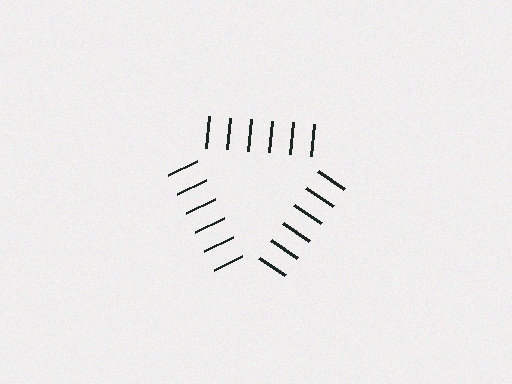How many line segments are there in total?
18 — 6 along each of the 3 edges.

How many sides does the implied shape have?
3 sides — the line-ends trace a triangle.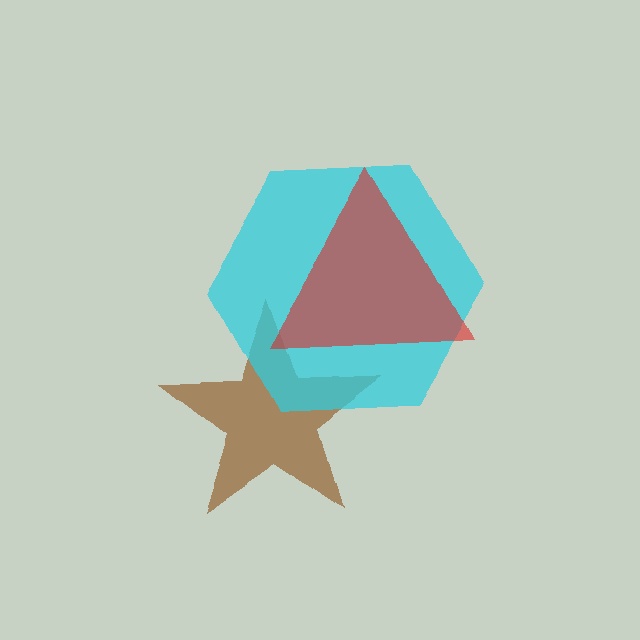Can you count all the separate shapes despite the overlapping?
Yes, there are 3 separate shapes.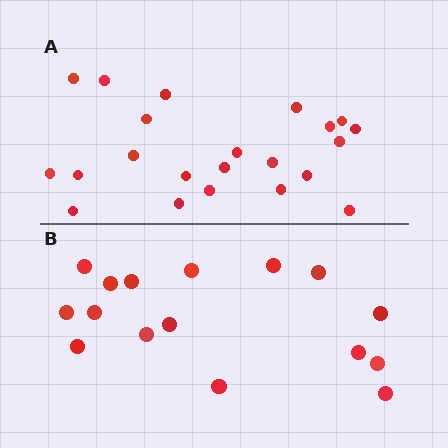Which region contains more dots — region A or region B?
Region A (the top region) has more dots.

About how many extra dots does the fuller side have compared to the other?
Region A has about 6 more dots than region B.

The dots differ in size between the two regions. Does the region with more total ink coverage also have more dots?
No. Region B has more total ink coverage because its dots are larger, but region A actually contains more individual dots. Total area can be misleading — the number of items is what matters here.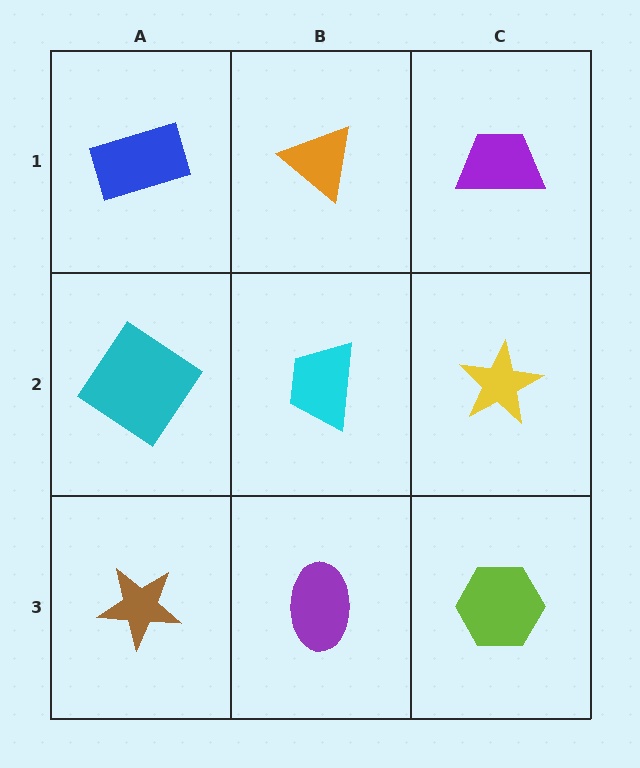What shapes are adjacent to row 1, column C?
A yellow star (row 2, column C), an orange triangle (row 1, column B).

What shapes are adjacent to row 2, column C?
A purple trapezoid (row 1, column C), a lime hexagon (row 3, column C), a cyan trapezoid (row 2, column B).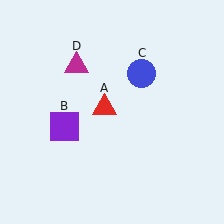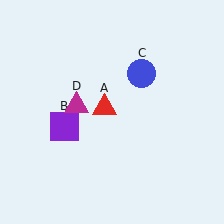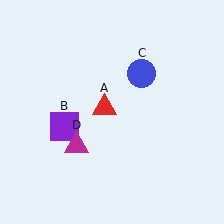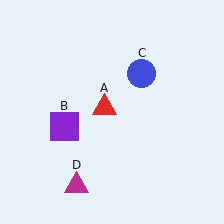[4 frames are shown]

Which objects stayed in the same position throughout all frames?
Red triangle (object A) and purple square (object B) and blue circle (object C) remained stationary.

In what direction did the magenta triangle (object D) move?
The magenta triangle (object D) moved down.